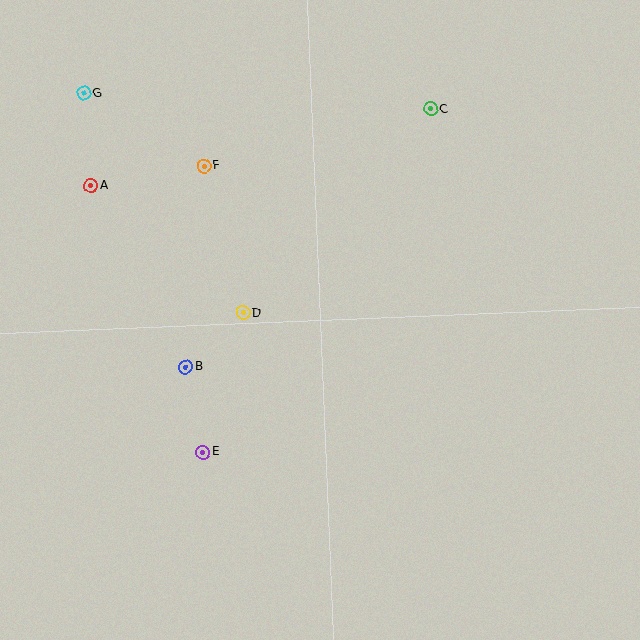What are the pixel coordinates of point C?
Point C is at (431, 109).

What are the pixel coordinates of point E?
Point E is at (203, 452).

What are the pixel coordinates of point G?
Point G is at (84, 93).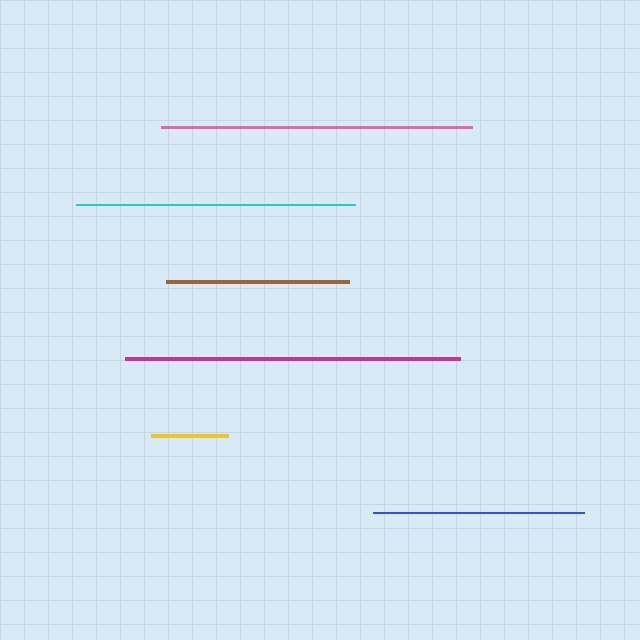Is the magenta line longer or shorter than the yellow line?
The magenta line is longer than the yellow line.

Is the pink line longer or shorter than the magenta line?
The magenta line is longer than the pink line.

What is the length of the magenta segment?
The magenta segment is approximately 335 pixels long.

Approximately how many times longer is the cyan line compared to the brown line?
The cyan line is approximately 1.5 times the length of the brown line.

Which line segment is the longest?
The magenta line is the longest at approximately 335 pixels.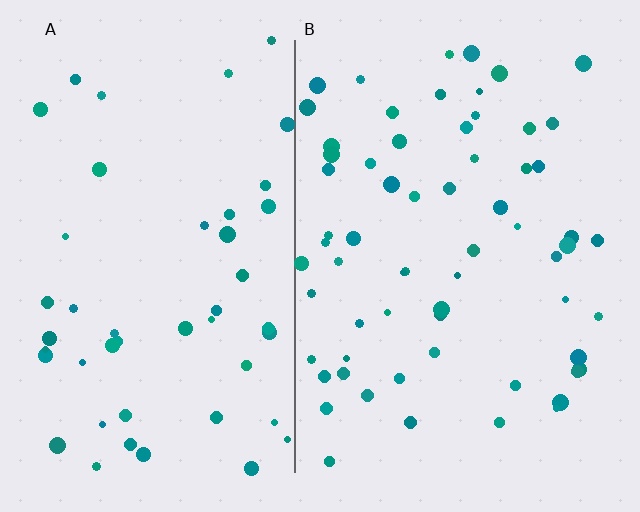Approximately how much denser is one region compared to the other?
Approximately 1.4× — region B over region A.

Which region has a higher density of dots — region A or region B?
B (the right).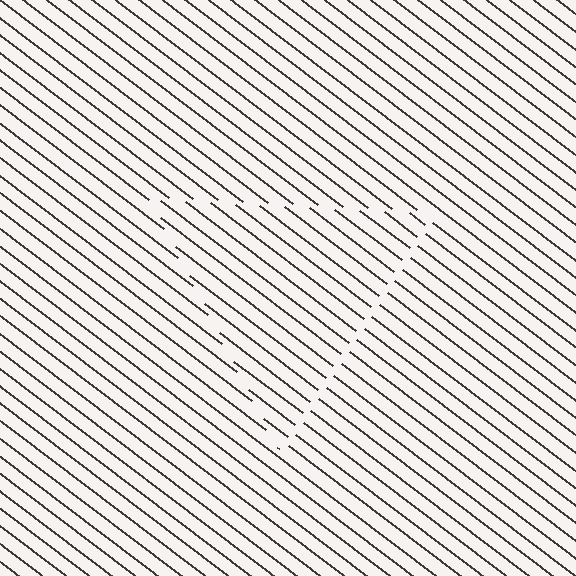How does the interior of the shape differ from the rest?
The interior of the shape contains the same grating, shifted by half a period — the contour is defined by the phase discontinuity where line-ends from the inner and outer gratings abut.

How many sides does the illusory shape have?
3 sides — the line-ends trace a triangle.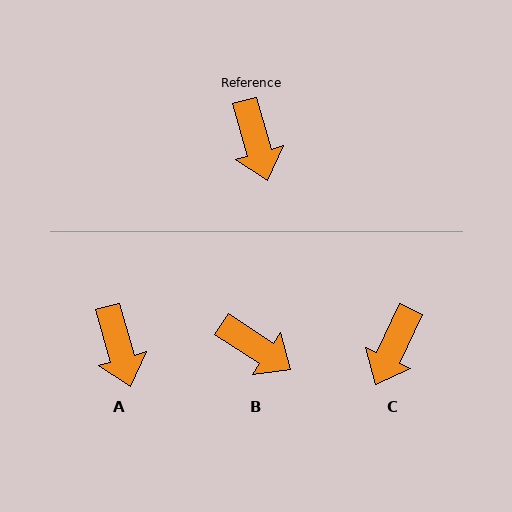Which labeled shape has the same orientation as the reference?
A.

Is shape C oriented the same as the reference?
No, it is off by about 41 degrees.